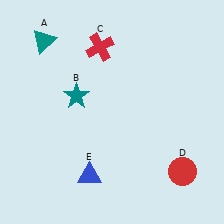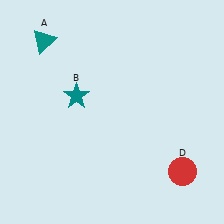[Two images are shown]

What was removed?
The blue triangle (E), the red cross (C) were removed in Image 2.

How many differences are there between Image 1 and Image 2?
There are 2 differences between the two images.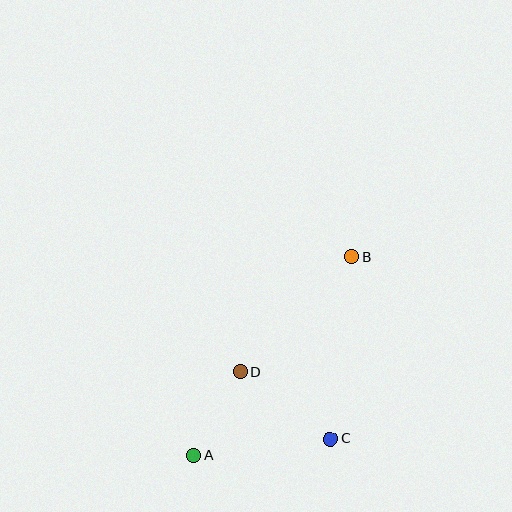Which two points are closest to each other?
Points A and D are closest to each other.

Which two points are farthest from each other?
Points A and B are farthest from each other.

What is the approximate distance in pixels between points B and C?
The distance between B and C is approximately 183 pixels.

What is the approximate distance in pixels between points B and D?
The distance between B and D is approximately 160 pixels.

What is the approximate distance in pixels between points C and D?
The distance between C and D is approximately 112 pixels.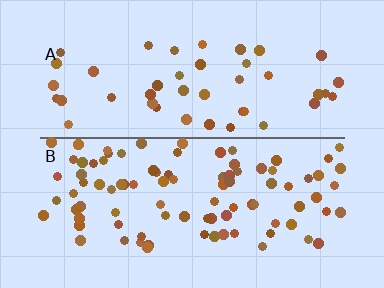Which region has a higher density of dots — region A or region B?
B (the bottom).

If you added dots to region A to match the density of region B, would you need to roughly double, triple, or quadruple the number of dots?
Approximately double.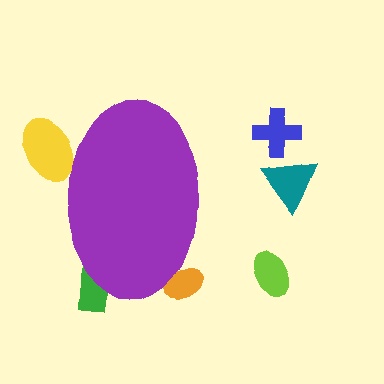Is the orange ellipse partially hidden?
Yes, the orange ellipse is partially hidden behind the purple ellipse.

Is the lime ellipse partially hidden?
No, the lime ellipse is fully visible.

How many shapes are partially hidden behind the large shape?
3 shapes are partially hidden.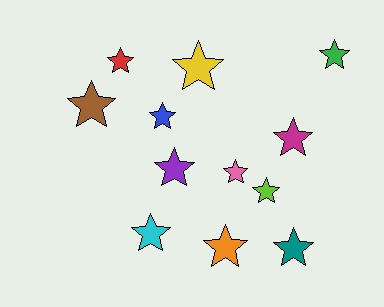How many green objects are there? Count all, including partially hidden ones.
There is 1 green object.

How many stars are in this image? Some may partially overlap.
There are 12 stars.